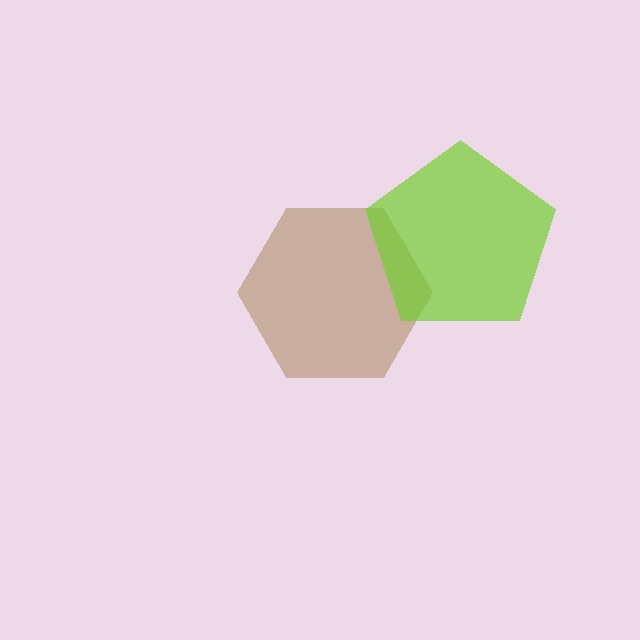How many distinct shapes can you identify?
There are 2 distinct shapes: a brown hexagon, a lime pentagon.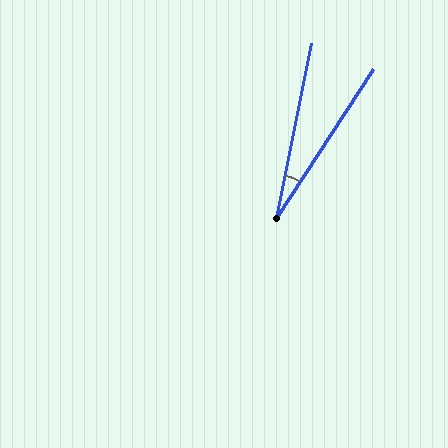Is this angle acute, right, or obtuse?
It is acute.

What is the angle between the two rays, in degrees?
Approximately 22 degrees.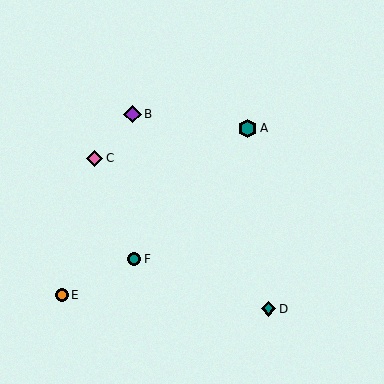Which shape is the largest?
The teal hexagon (labeled A) is the largest.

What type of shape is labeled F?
Shape F is a teal circle.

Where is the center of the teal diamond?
The center of the teal diamond is at (269, 309).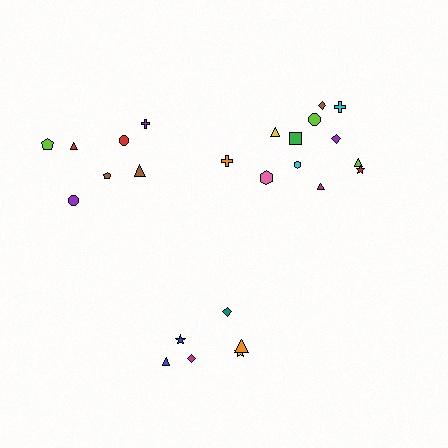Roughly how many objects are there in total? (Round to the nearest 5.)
Roughly 25 objects in total.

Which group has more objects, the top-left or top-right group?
The top-right group.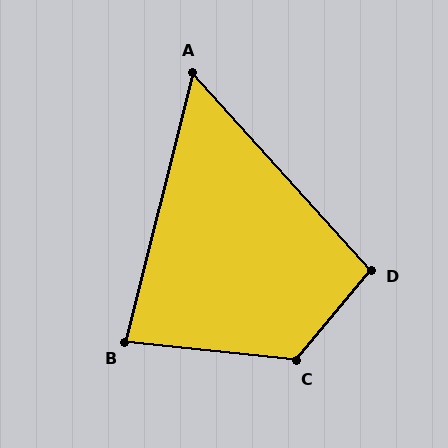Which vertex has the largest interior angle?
C, at approximately 124 degrees.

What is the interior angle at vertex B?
Approximately 82 degrees (acute).